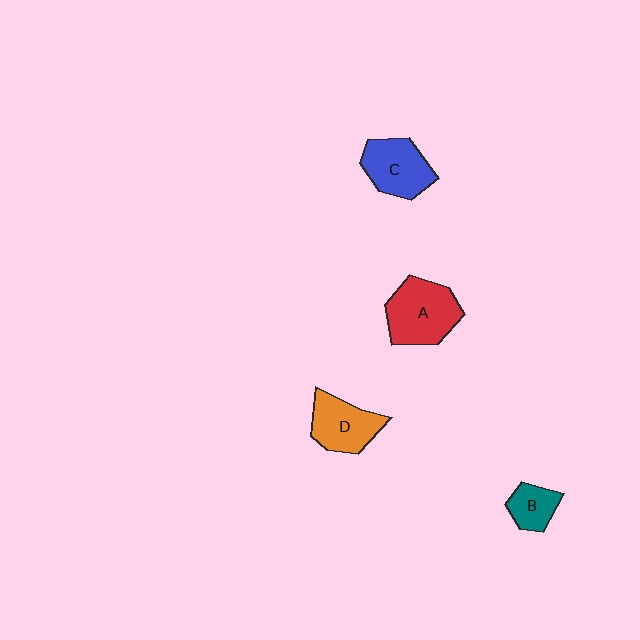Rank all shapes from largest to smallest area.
From largest to smallest: A (red), C (blue), D (orange), B (teal).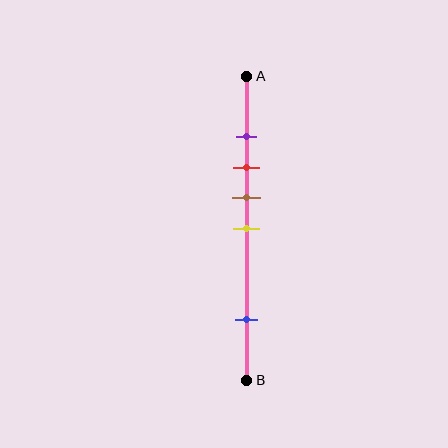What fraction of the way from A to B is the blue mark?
The blue mark is approximately 80% (0.8) of the way from A to B.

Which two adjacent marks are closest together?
The purple and red marks are the closest adjacent pair.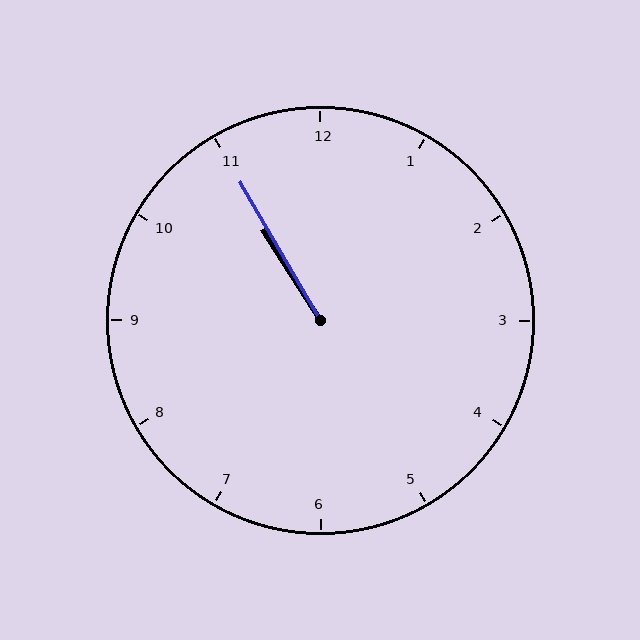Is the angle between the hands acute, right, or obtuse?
It is acute.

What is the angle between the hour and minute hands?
Approximately 2 degrees.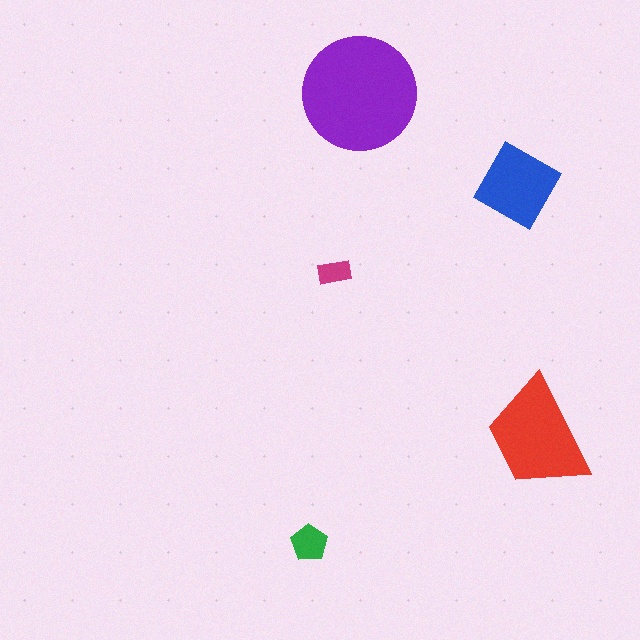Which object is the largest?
The purple circle.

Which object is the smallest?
The magenta rectangle.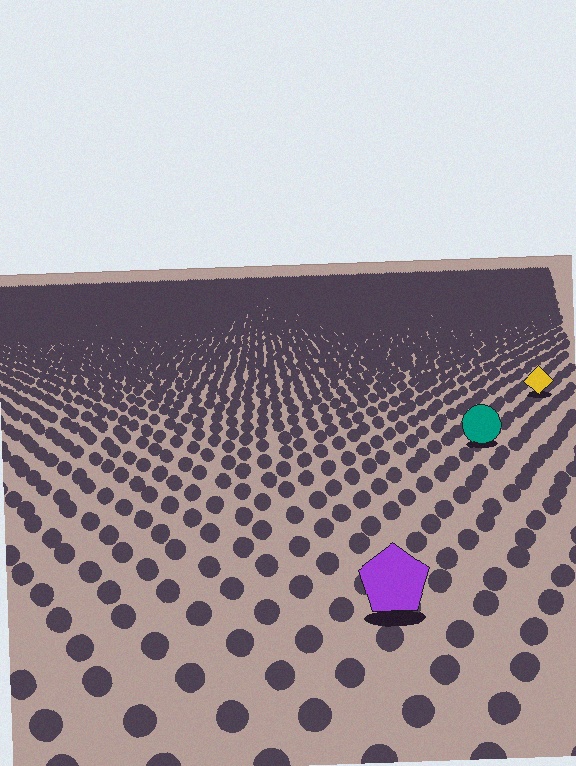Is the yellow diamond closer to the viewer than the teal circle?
No. The teal circle is closer — you can tell from the texture gradient: the ground texture is coarser near it.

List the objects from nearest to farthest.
From nearest to farthest: the purple pentagon, the teal circle, the yellow diamond.